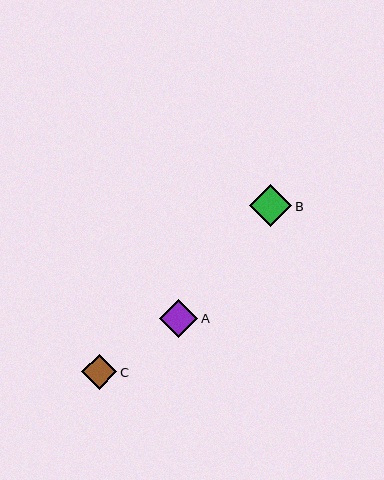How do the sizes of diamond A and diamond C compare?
Diamond A and diamond C are approximately the same size.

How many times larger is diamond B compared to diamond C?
Diamond B is approximately 1.2 times the size of diamond C.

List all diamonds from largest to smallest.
From largest to smallest: B, A, C.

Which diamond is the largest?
Diamond B is the largest with a size of approximately 42 pixels.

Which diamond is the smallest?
Diamond C is the smallest with a size of approximately 35 pixels.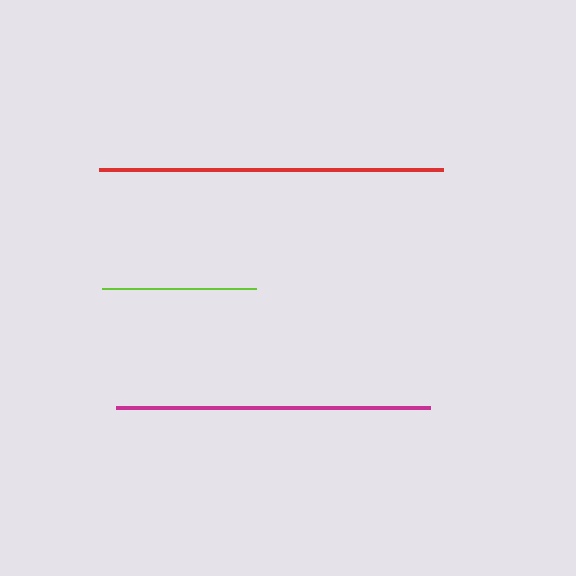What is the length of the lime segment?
The lime segment is approximately 153 pixels long.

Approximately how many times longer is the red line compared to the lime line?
The red line is approximately 2.2 times the length of the lime line.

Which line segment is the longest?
The red line is the longest at approximately 344 pixels.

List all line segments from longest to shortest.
From longest to shortest: red, magenta, lime.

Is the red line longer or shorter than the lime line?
The red line is longer than the lime line.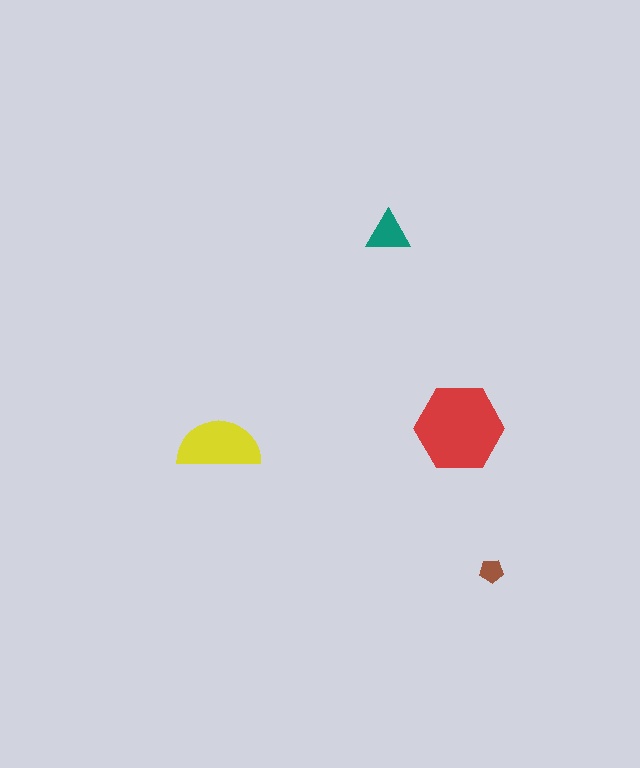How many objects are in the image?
There are 4 objects in the image.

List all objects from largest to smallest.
The red hexagon, the yellow semicircle, the teal triangle, the brown pentagon.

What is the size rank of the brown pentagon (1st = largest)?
4th.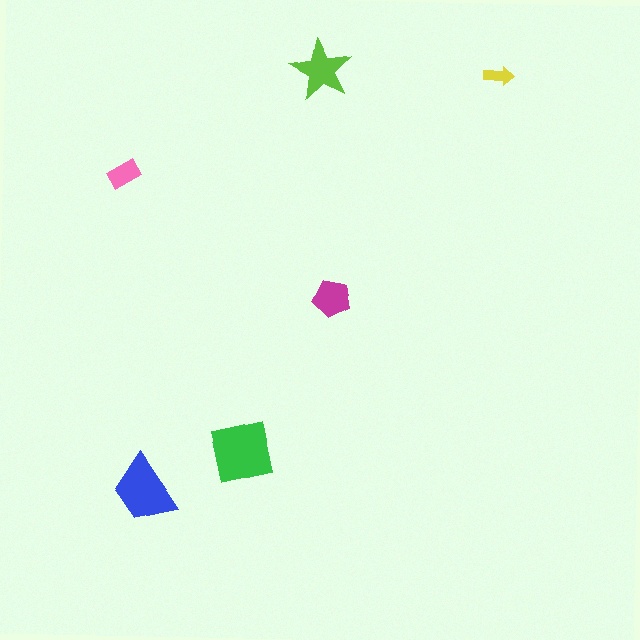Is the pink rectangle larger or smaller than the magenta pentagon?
Smaller.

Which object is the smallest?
The yellow arrow.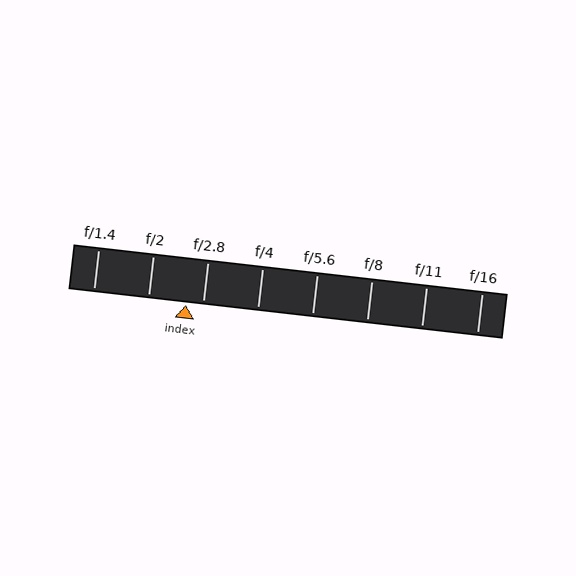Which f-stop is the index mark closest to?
The index mark is closest to f/2.8.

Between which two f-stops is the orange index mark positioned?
The index mark is between f/2 and f/2.8.